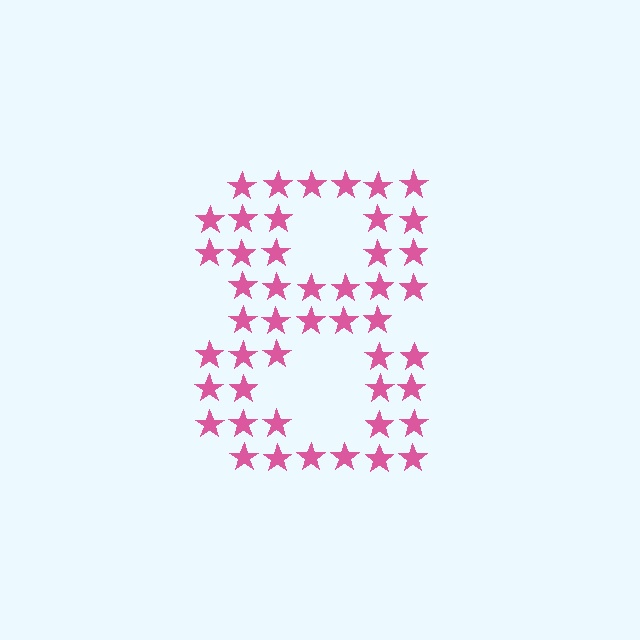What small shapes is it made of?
It is made of small stars.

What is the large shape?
The large shape is the digit 8.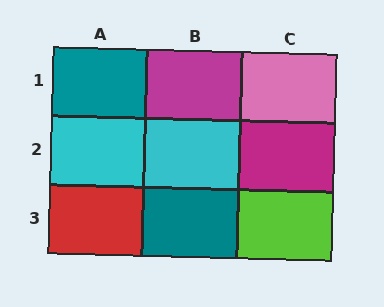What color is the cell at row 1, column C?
Pink.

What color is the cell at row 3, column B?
Teal.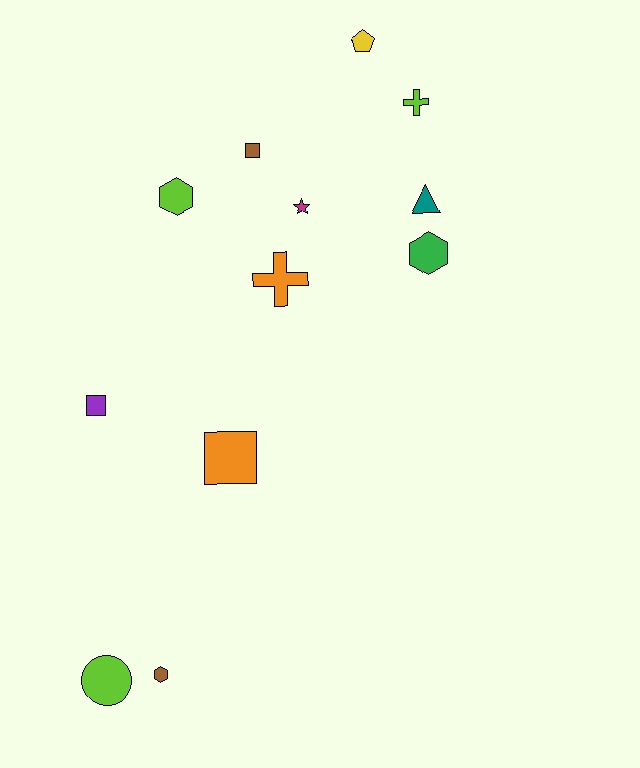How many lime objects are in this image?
There are 3 lime objects.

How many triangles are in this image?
There is 1 triangle.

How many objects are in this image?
There are 12 objects.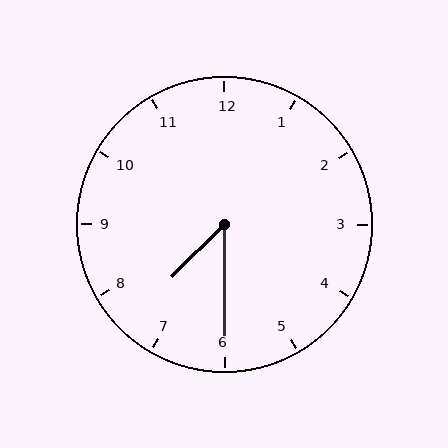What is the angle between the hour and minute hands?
Approximately 45 degrees.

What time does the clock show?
7:30.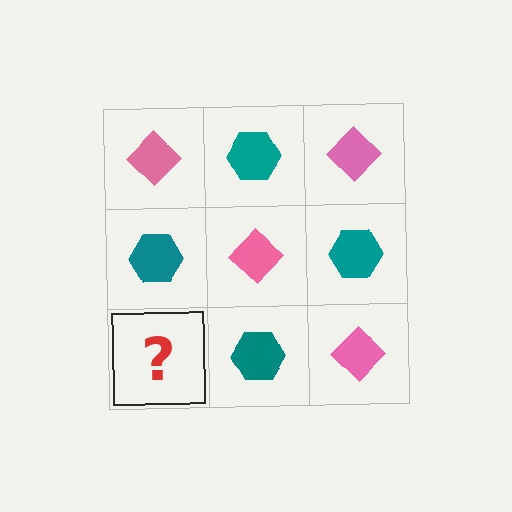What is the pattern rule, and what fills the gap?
The rule is that it alternates pink diamond and teal hexagon in a checkerboard pattern. The gap should be filled with a pink diamond.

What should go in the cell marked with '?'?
The missing cell should contain a pink diamond.